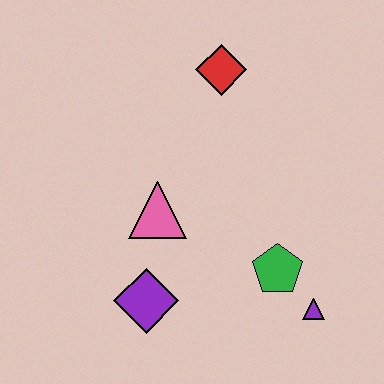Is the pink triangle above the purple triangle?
Yes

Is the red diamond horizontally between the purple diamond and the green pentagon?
Yes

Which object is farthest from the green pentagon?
The red diamond is farthest from the green pentagon.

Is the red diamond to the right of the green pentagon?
No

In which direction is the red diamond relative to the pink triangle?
The red diamond is above the pink triangle.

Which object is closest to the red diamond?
The pink triangle is closest to the red diamond.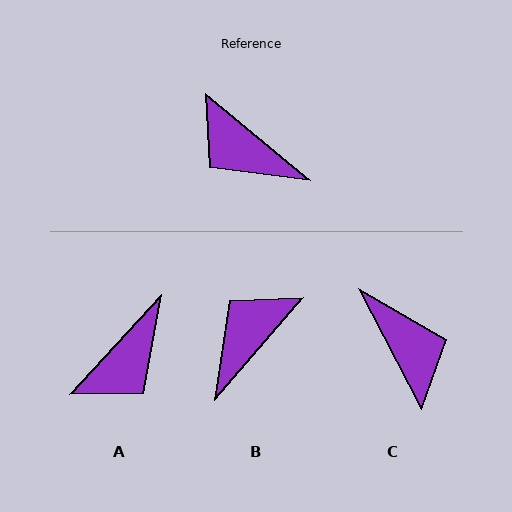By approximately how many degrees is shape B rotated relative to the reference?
Approximately 91 degrees clockwise.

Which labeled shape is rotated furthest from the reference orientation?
C, about 157 degrees away.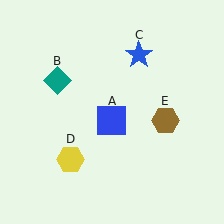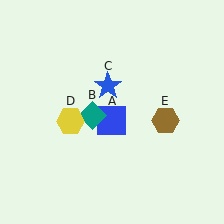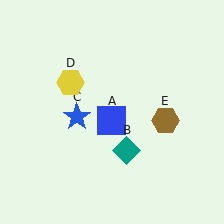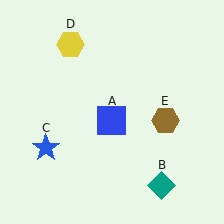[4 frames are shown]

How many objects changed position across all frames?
3 objects changed position: teal diamond (object B), blue star (object C), yellow hexagon (object D).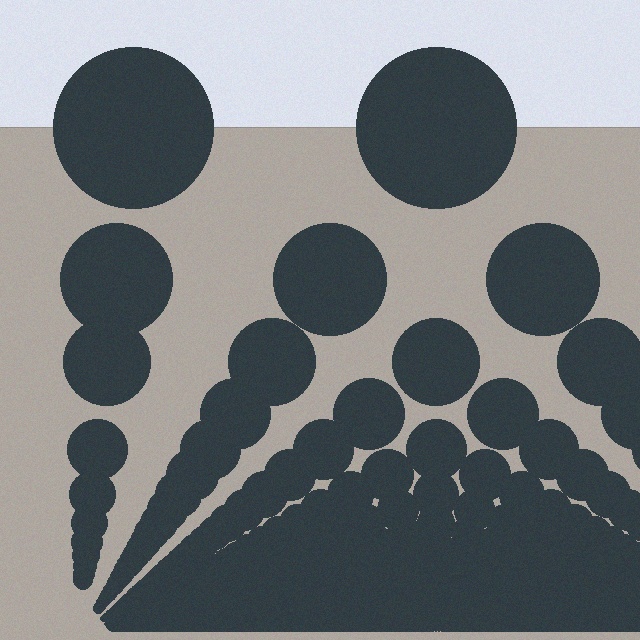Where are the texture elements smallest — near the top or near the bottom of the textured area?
Near the bottom.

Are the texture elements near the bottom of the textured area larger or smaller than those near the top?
Smaller. The gradient is inverted — elements near the bottom are smaller and denser.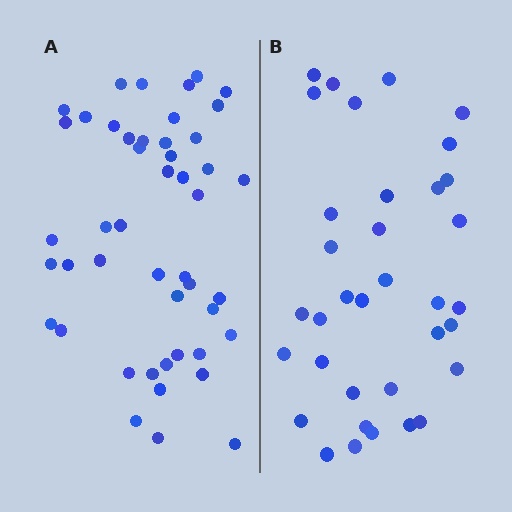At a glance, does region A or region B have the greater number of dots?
Region A (the left region) has more dots.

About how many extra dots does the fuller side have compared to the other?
Region A has roughly 12 or so more dots than region B.